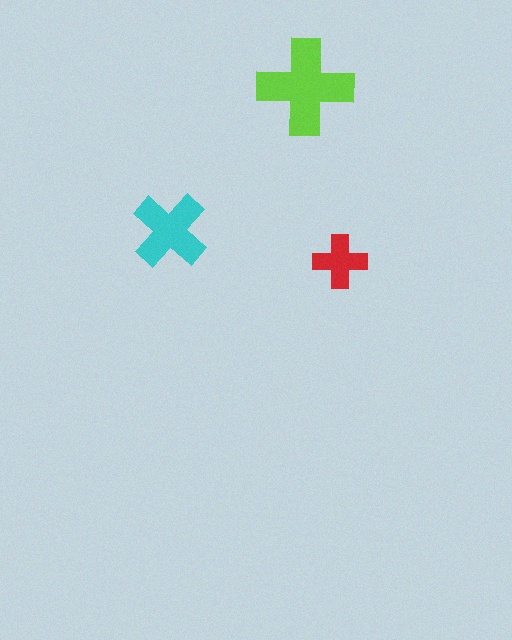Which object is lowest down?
The red cross is bottommost.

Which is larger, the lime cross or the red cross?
The lime one.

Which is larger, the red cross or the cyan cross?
The cyan one.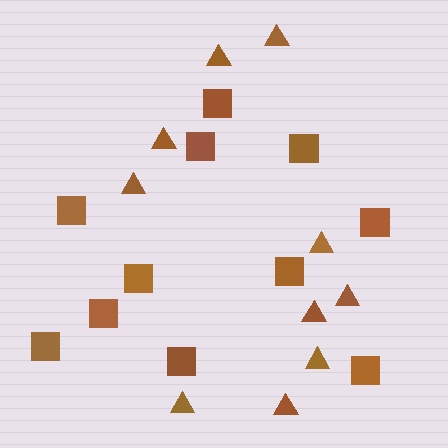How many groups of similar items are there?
There are 2 groups: one group of squares (11) and one group of triangles (10).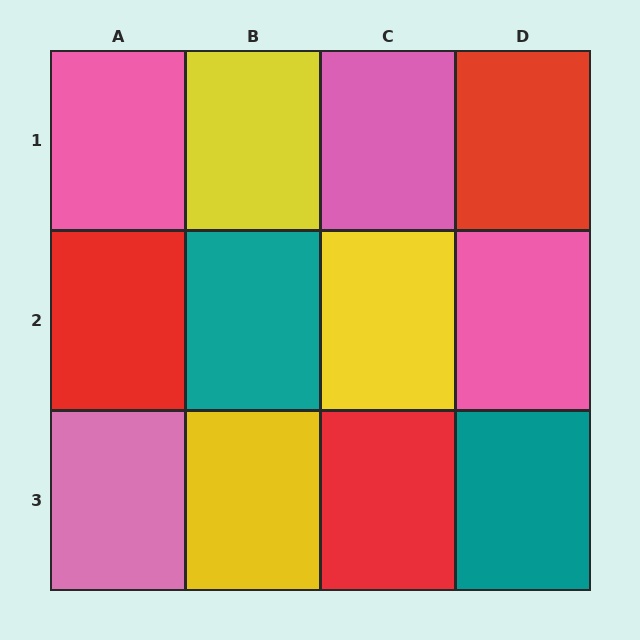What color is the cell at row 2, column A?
Red.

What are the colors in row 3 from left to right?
Pink, yellow, red, teal.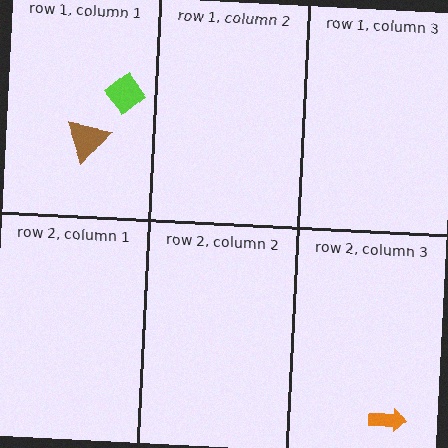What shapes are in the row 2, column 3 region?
The orange arrow.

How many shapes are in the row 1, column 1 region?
2.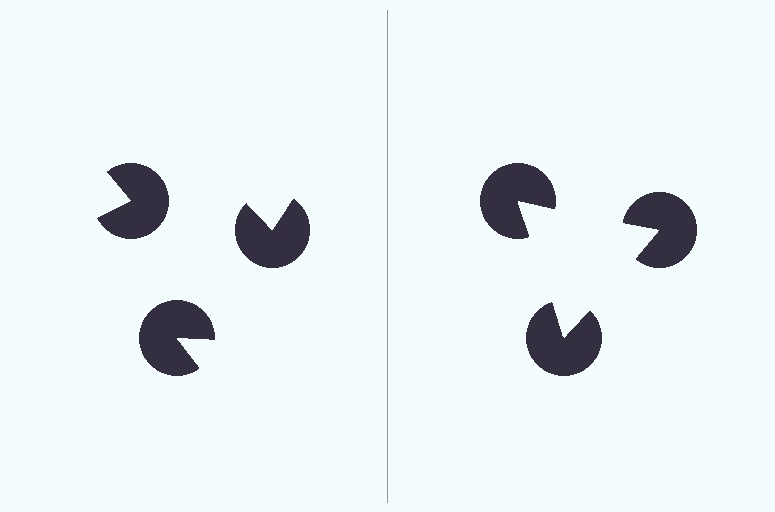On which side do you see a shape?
An illusory triangle appears on the right side. On the left side the wedge cuts are rotated, so no coherent shape forms.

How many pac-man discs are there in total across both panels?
6 — 3 on each side.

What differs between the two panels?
The pac-man discs are positioned identically on both sides; only the wedge orientations differ. On the right they align to a triangle; on the left they are misaligned.